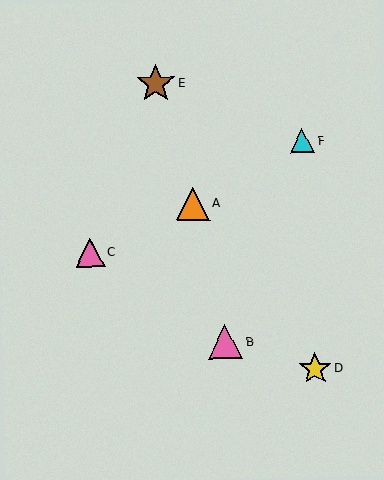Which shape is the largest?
The brown star (labeled E) is the largest.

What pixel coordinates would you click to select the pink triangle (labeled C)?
Click at (90, 253) to select the pink triangle C.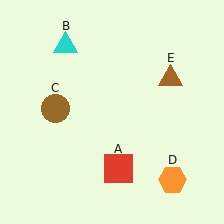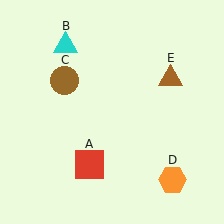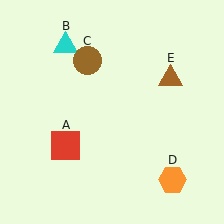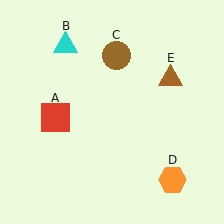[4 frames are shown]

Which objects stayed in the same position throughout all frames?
Cyan triangle (object B) and orange hexagon (object D) and brown triangle (object E) remained stationary.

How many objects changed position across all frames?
2 objects changed position: red square (object A), brown circle (object C).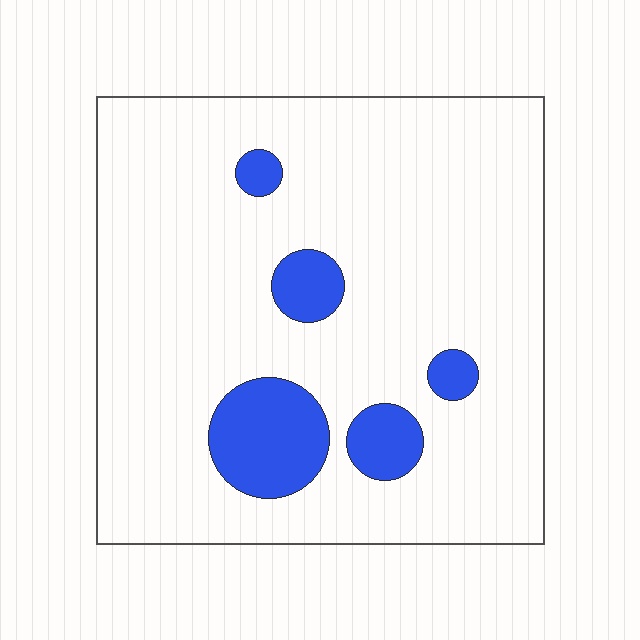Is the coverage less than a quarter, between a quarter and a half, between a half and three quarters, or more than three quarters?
Less than a quarter.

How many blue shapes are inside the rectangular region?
5.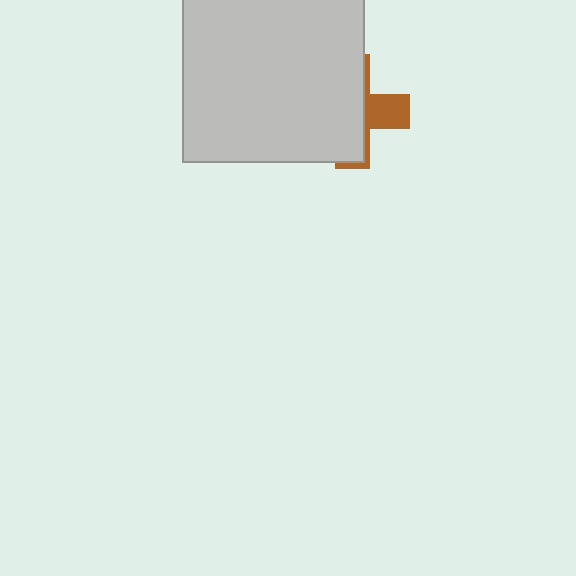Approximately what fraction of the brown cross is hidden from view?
Roughly 69% of the brown cross is hidden behind the light gray square.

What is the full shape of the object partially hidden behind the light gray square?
The partially hidden object is a brown cross.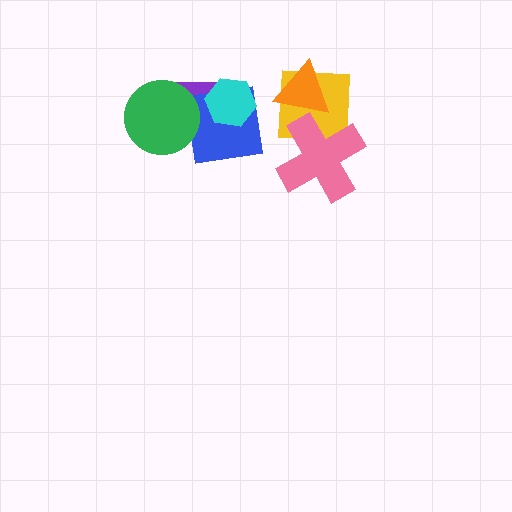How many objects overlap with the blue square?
3 objects overlap with the blue square.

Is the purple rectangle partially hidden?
Yes, it is partially covered by another shape.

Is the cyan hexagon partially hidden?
No, no other shape covers it.